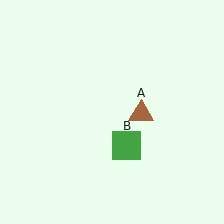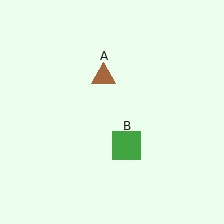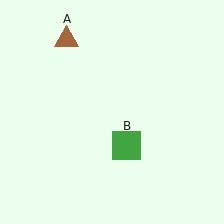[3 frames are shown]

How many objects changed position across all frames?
1 object changed position: brown triangle (object A).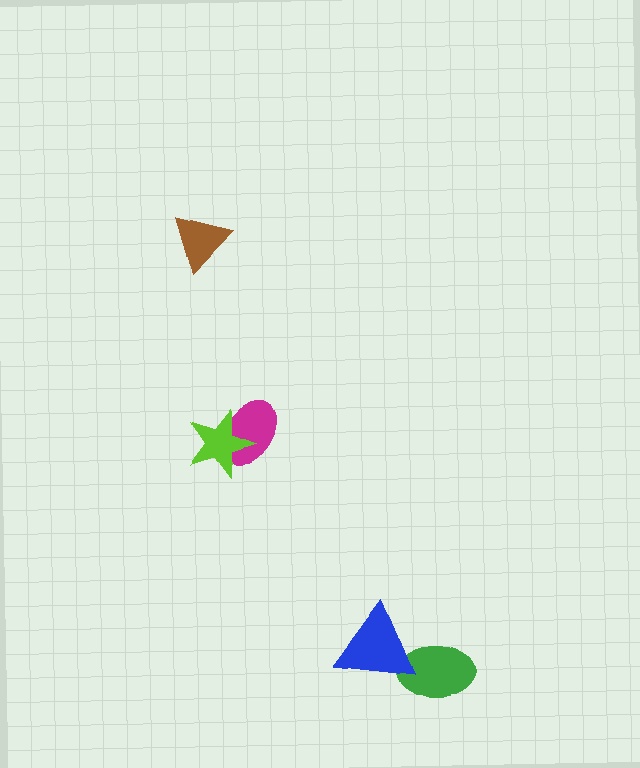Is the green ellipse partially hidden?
Yes, it is partially covered by another shape.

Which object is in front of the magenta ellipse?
The lime star is in front of the magenta ellipse.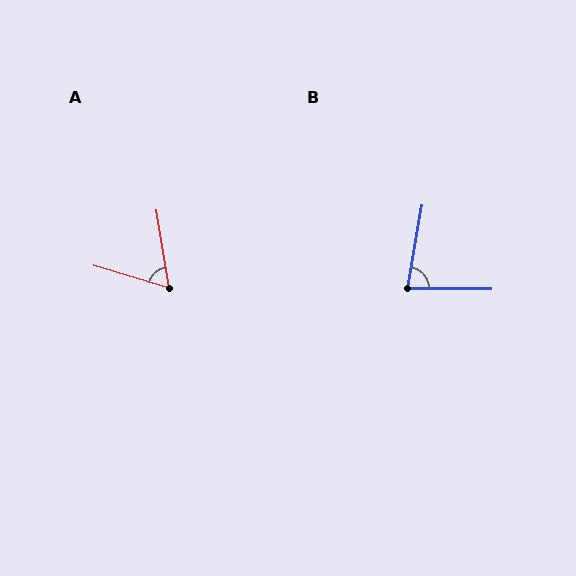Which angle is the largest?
B, at approximately 80 degrees.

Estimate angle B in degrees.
Approximately 80 degrees.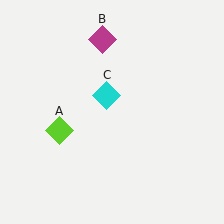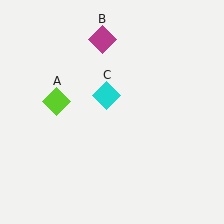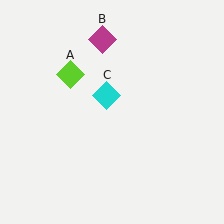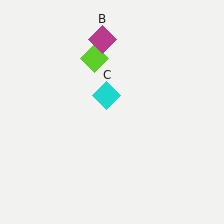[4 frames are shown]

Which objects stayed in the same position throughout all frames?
Magenta diamond (object B) and cyan diamond (object C) remained stationary.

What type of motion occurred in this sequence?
The lime diamond (object A) rotated clockwise around the center of the scene.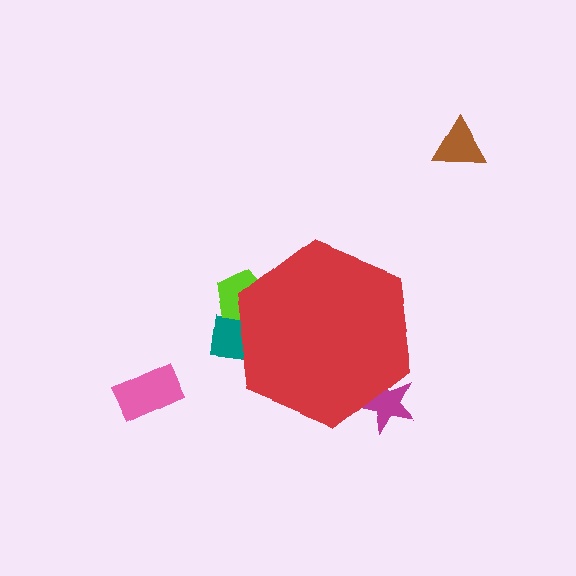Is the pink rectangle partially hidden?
No, the pink rectangle is fully visible.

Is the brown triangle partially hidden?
No, the brown triangle is fully visible.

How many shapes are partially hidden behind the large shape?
3 shapes are partially hidden.